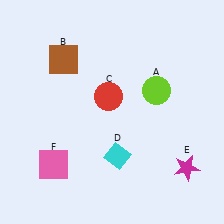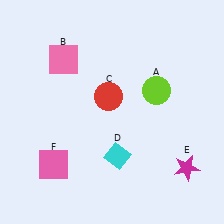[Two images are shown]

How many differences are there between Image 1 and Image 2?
There is 1 difference between the two images.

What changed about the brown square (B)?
In Image 1, B is brown. In Image 2, it changed to pink.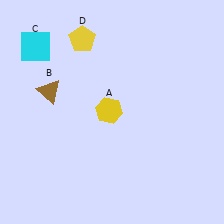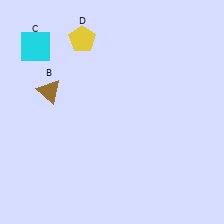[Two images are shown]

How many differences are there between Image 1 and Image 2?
There is 1 difference between the two images.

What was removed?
The yellow hexagon (A) was removed in Image 2.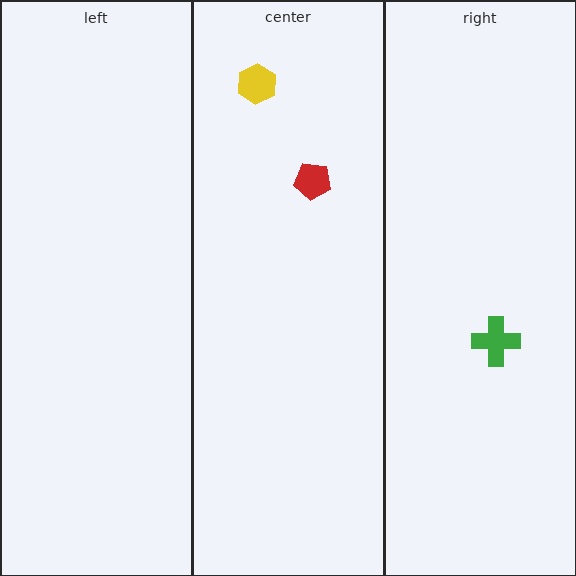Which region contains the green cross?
The right region.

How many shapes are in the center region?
2.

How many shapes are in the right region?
1.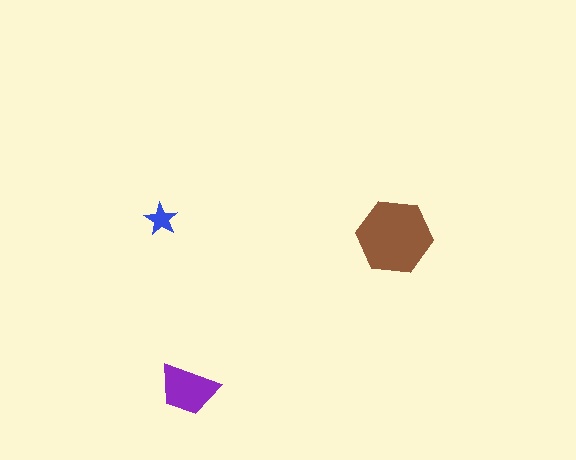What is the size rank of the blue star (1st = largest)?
3rd.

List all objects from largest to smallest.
The brown hexagon, the purple trapezoid, the blue star.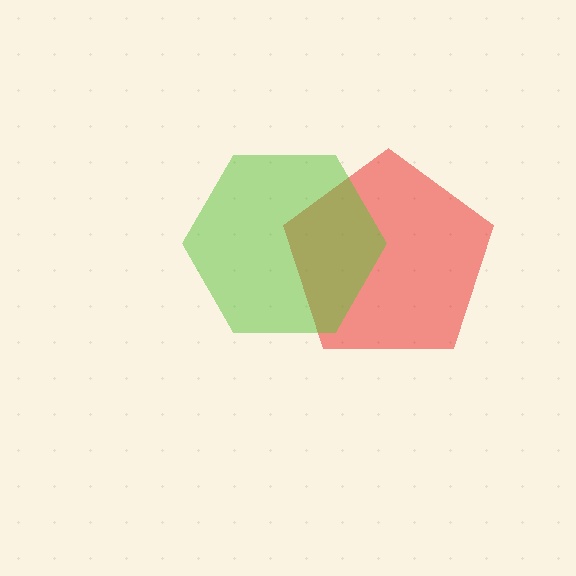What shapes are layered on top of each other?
The layered shapes are: a red pentagon, a lime hexagon.